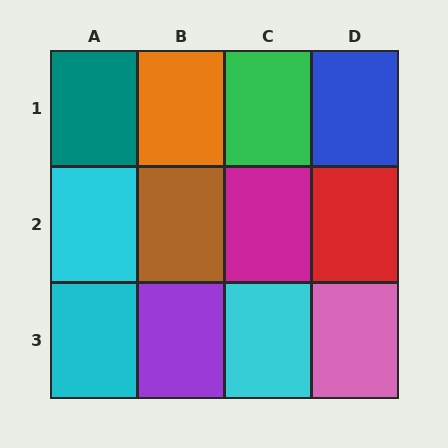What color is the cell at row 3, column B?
Purple.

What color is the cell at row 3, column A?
Cyan.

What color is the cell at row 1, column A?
Teal.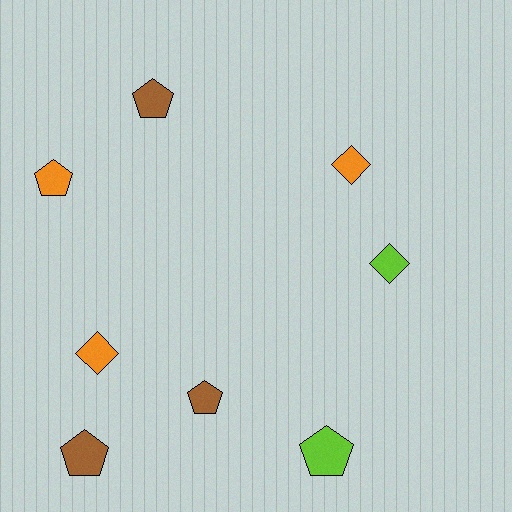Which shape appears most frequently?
Pentagon, with 5 objects.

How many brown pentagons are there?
There are 3 brown pentagons.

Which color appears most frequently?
Brown, with 3 objects.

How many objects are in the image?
There are 8 objects.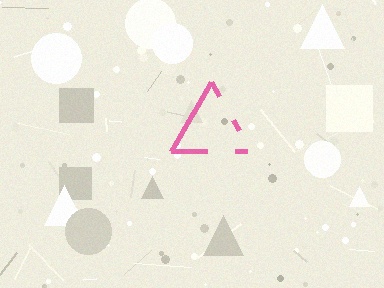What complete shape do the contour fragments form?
The contour fragments form a triangle.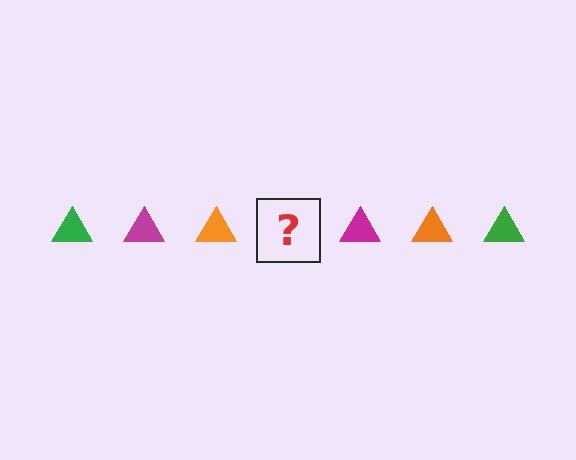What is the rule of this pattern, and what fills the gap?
The rule is that the pattern cycles through green, magenta, orange triangles. The gap should be filled with a green triangle.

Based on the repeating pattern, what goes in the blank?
The blank should be a green triangle.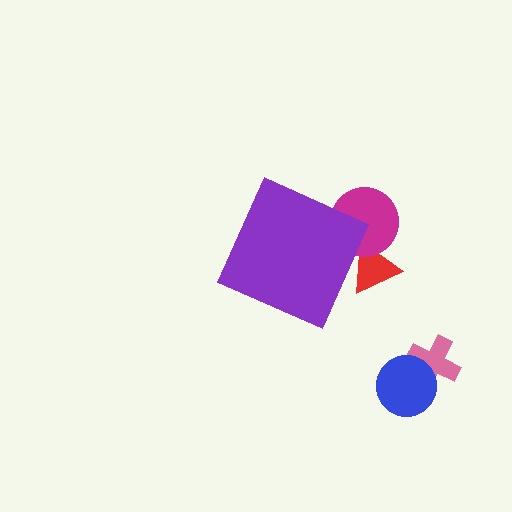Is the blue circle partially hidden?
No, the blue circle is fully visible.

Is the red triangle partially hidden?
Yes, the red triangle is partially hidden behind the purple diamond.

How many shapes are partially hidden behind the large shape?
2 shapes are partially hidden.